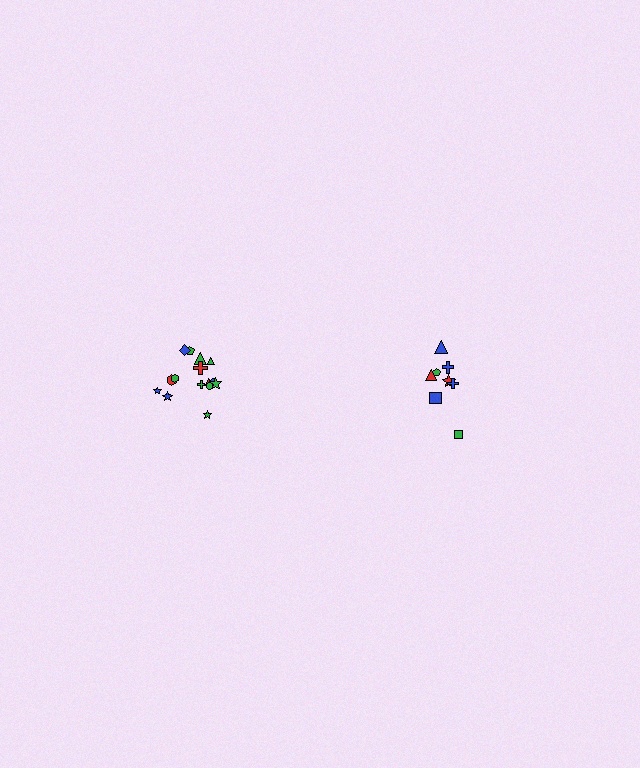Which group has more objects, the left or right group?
The left group.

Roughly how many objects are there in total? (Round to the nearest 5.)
Roughly 25 objects in total.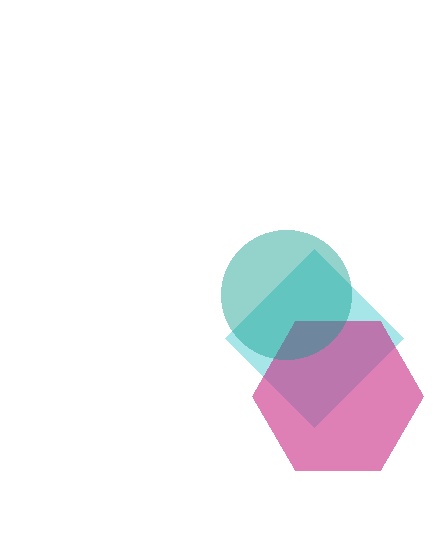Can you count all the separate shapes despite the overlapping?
Yes, there are 3 separate shapes.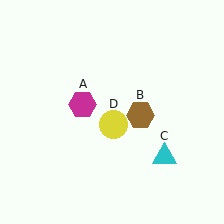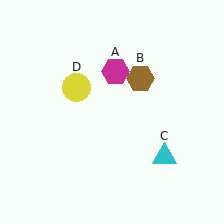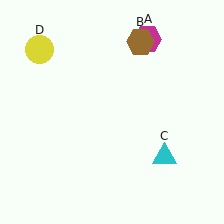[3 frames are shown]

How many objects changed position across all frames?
3 objects changed position: magenta hexagon (object A), brown hexagon (object B), yellow circle (object D).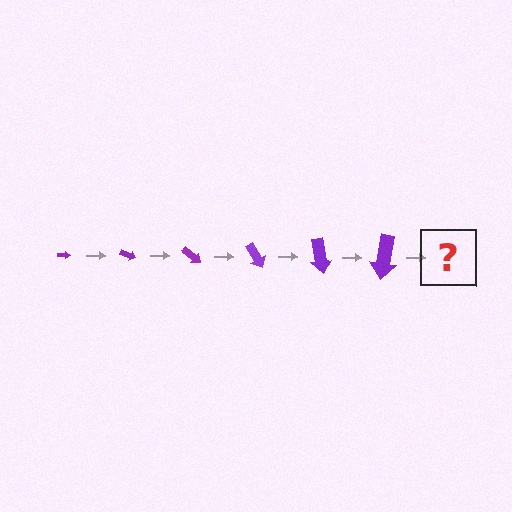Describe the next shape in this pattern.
It should be an arrow, larger than the previous one and rotated 120 degrees from the start.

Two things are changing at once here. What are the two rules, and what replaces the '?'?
The two rules are that the arrow grows larger each step and it rotates 20 degrees each step. The '?' should be an arrow, larger than the previous one and rotated 120 degrees from the start.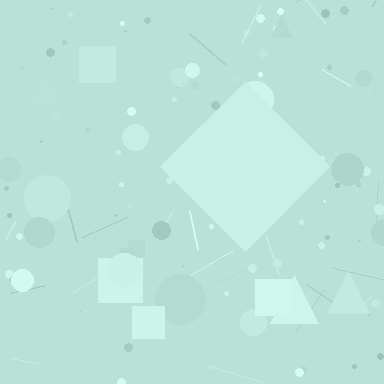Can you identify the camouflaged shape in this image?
The camouflaged shape is a diamond.